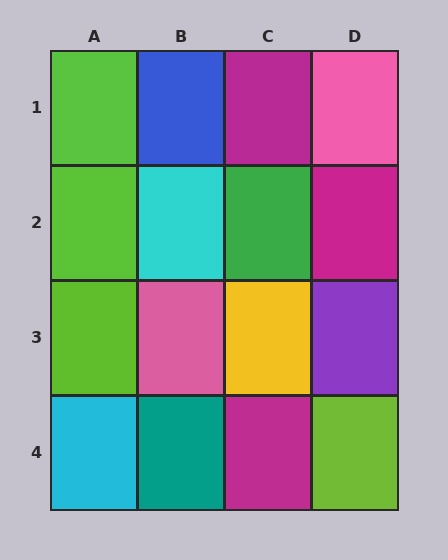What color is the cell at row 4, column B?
Teal.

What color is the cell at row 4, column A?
Cyan.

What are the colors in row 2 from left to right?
Lime, cyan, green, magenta.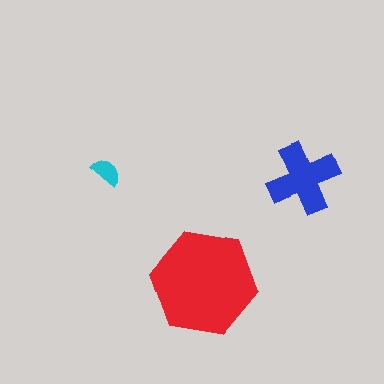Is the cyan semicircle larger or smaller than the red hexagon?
Smaller.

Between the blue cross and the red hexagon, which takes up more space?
The red hexagon.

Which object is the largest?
The red hexagon.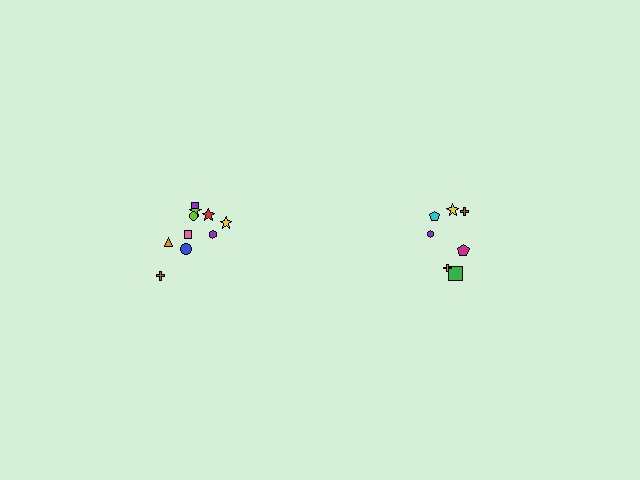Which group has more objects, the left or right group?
The left group.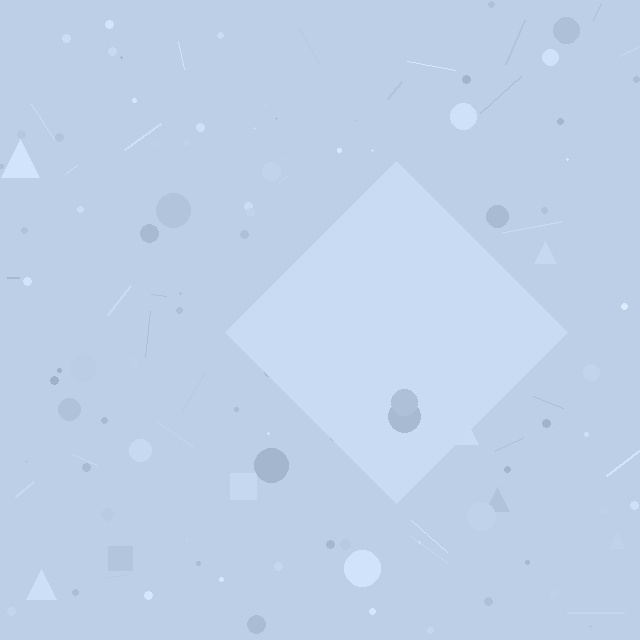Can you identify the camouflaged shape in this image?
The camouflaged shape is a diamond.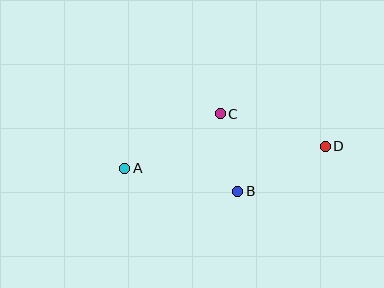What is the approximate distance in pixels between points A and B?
The distance between A and B is approximately 116 pixels.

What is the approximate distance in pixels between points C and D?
The distance between C and D is approximately 110 pixels.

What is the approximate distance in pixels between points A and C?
The distance between A and C is approximately 110 pixels.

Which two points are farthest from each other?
Points A and D are farthest from each other.